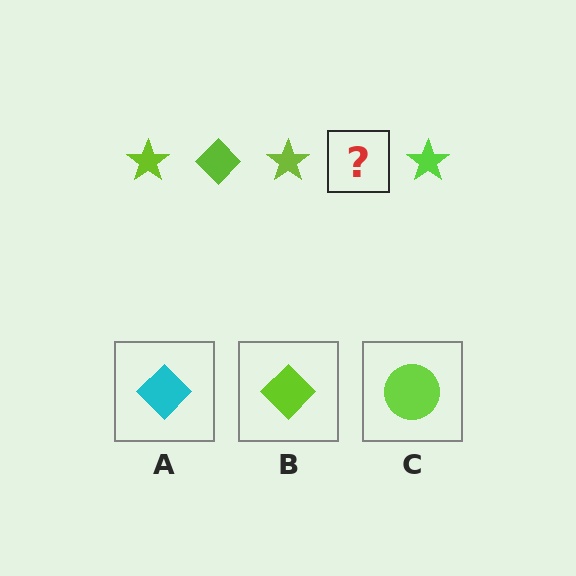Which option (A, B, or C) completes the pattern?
B.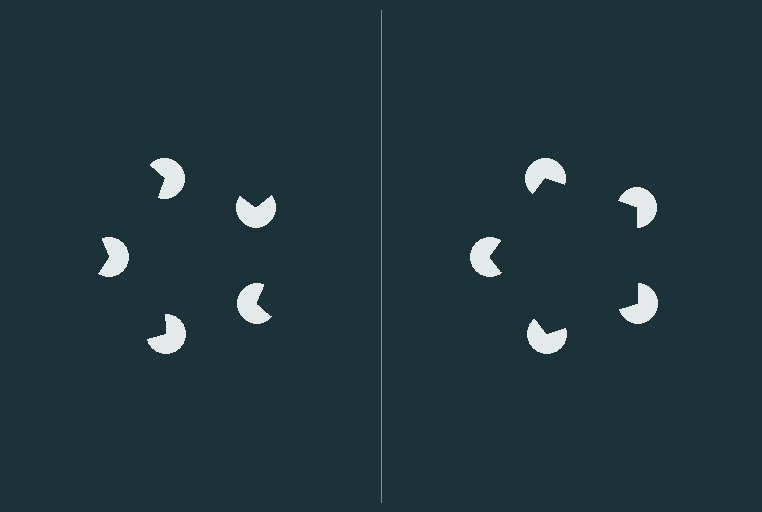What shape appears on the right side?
An illusory pentagon.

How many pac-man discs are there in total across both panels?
10 — 5 on each side.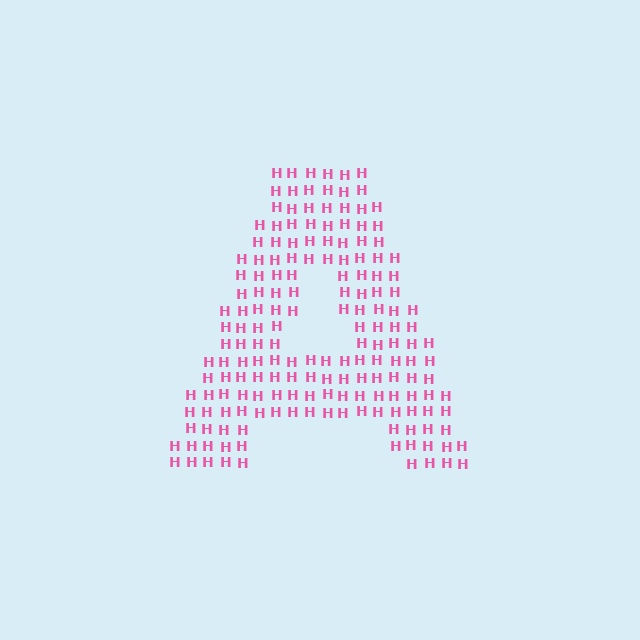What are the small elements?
The small elements are letter H's.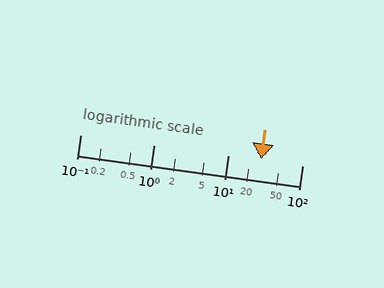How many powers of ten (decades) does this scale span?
The scale spans 3 decades, from 0.1 to 100.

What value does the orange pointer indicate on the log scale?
The pointer indicates approximately 28.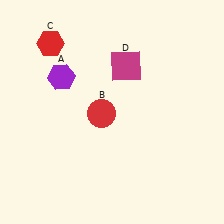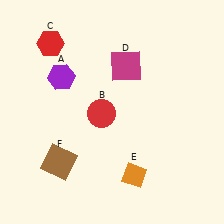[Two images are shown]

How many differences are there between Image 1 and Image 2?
There are 2 differences between the two images.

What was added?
An orange diamond (E), a brown square (F) were added in Image 2.